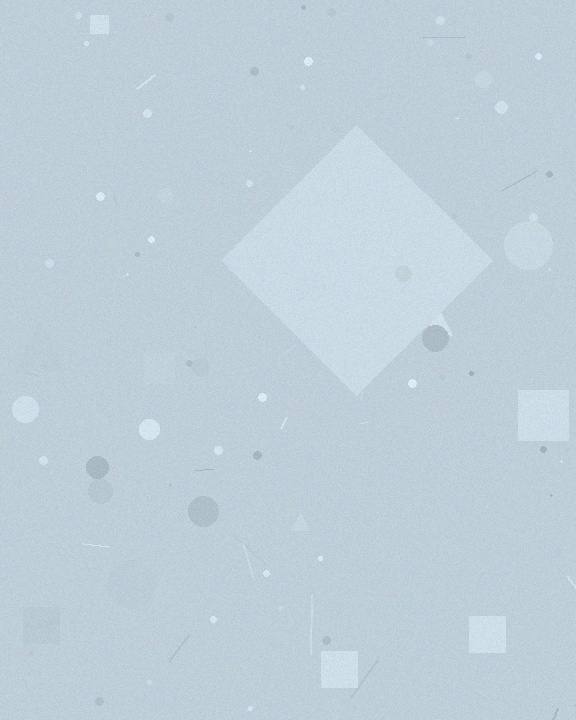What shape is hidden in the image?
A diamond is hidden in the image.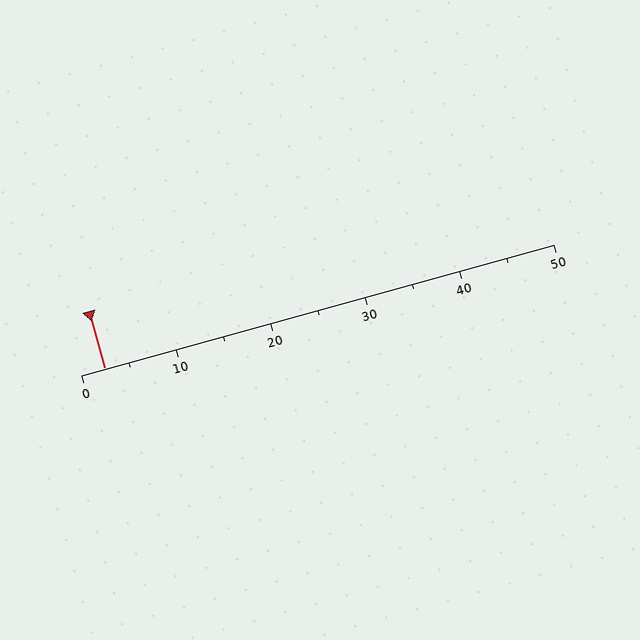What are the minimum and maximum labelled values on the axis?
The axis runs from 0 to 50.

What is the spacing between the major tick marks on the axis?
The major ticks are spaced 10 apart.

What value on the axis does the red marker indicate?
The marker indicates approximately 2.5.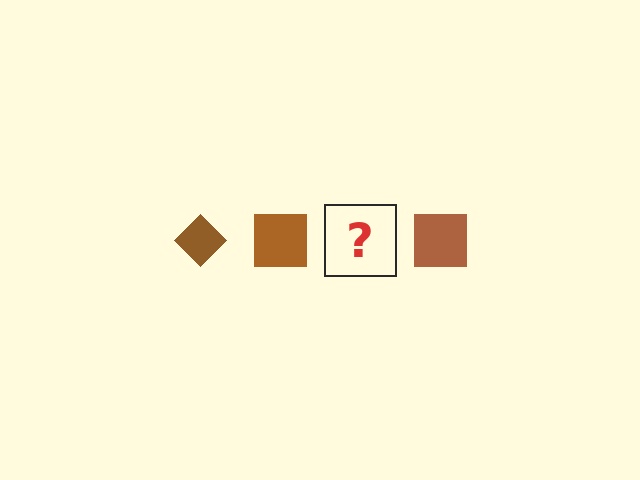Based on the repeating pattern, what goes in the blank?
The blank should be a brown diamond.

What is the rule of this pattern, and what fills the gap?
The rule is that the pattern cycles through diamond, square shapes in brown. The gap should be filled with a brown diamond.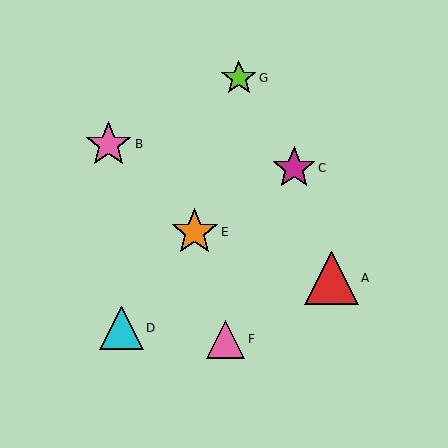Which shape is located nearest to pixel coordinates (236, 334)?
The pink triangle (labeled F) at (226, 339) is nearest to that location.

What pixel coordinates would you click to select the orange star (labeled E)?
Click at (195, 232) to select the orange star E.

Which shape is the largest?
The red triangle (labeled A) is the largest.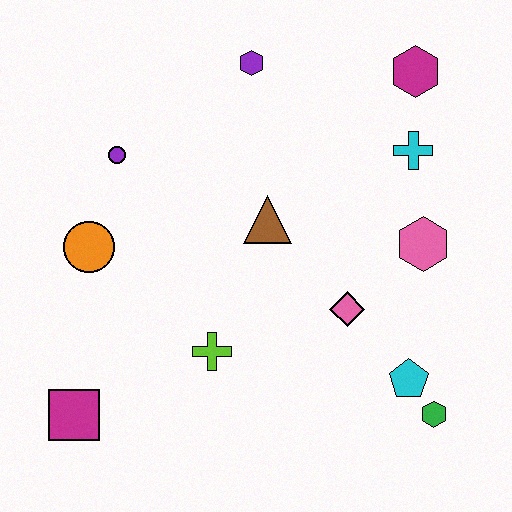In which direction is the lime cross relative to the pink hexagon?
The lime cross is to the left of the pink hexagon.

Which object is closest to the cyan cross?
The magenta hexagon is closest to the cyan cross.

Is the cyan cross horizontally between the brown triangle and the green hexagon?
Yes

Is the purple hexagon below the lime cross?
No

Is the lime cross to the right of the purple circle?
Yes